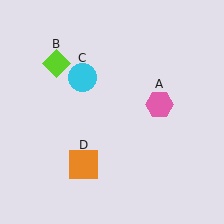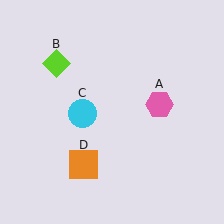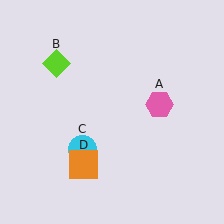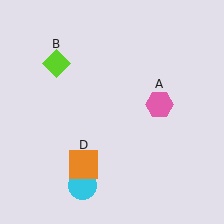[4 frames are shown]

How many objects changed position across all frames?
1 object changed position: cyan circle (object C).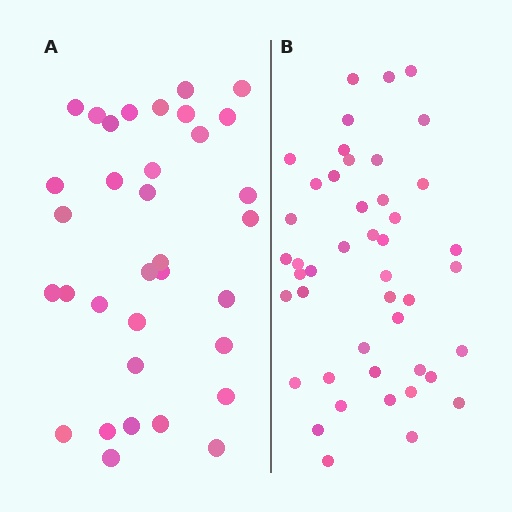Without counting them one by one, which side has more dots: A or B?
Region B (the right region) has more dots.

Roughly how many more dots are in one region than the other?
Region B has roughly 12 or so more dots than region A.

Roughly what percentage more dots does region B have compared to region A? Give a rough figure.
About 30% more.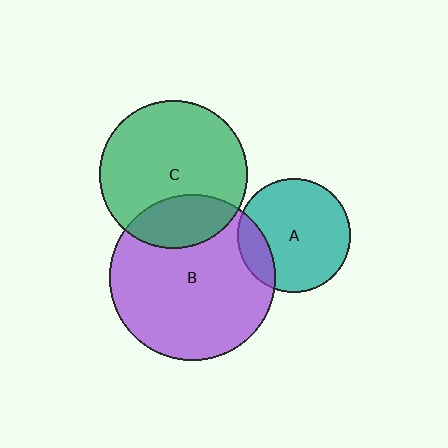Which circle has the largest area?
Circle B (purple).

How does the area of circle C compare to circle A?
Approximately 1.7 times.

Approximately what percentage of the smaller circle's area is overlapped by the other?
Approximately 15%.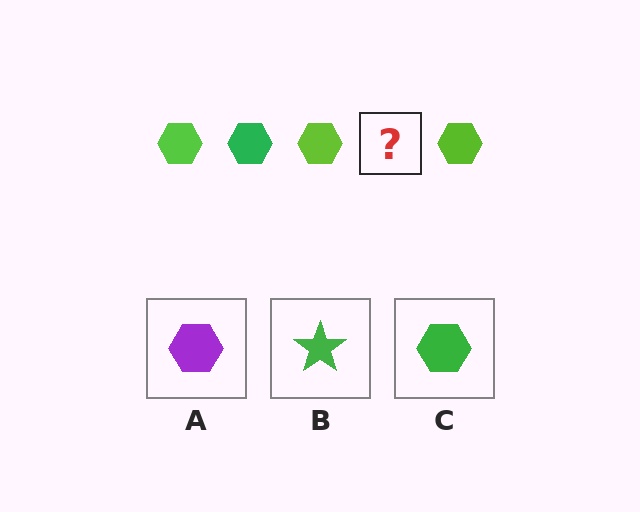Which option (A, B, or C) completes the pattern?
C.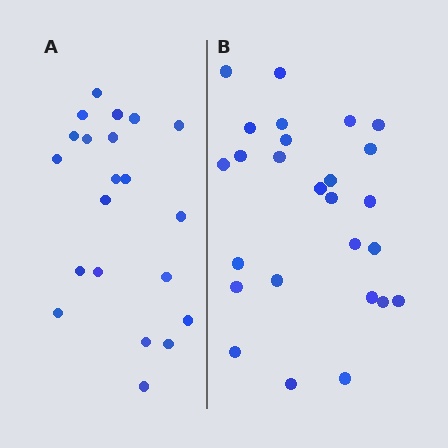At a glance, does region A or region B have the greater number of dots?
Region B (the right region) has more dots.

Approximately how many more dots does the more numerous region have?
Region B has about 5 more dots than region A.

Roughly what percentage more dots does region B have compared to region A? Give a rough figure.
About 25% more.